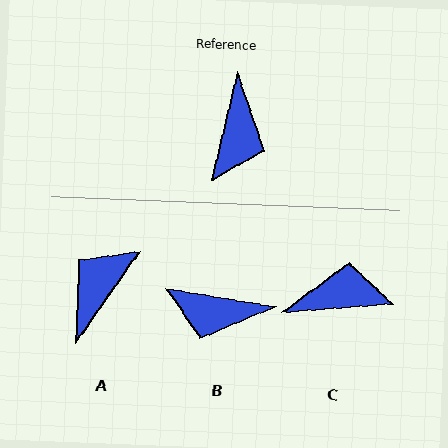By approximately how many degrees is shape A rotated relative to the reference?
Approximately 159 degrees counter-clockwise.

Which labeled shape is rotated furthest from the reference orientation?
A, about 159 degrees away.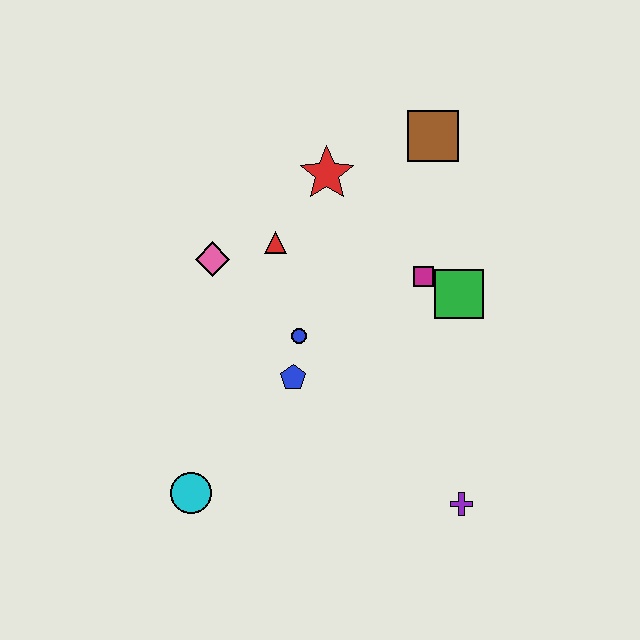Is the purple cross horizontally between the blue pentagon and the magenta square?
No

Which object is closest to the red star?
The red triangle is closest to the red star.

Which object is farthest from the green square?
The cyan circle is farthest from the green square.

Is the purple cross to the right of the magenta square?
Yes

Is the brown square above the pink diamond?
Yes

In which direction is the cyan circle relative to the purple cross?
The cyan circle is to the left of the purple cross.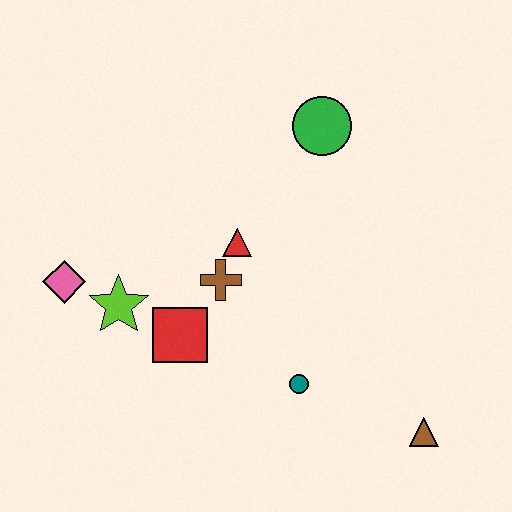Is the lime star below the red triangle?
Yes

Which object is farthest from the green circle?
The brown triangle is farthest from the green circle.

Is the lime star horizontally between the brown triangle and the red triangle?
No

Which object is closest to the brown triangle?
The teal circle is closest to the brown triangle.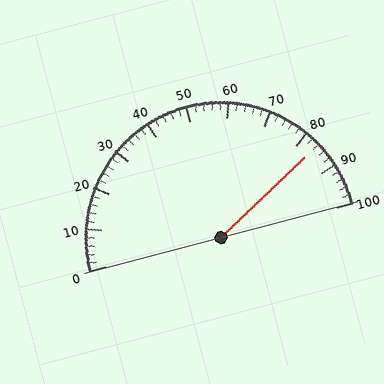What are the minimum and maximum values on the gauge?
The gauge ranges from 0 to 100.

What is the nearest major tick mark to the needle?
The nearest major tick mark is 80.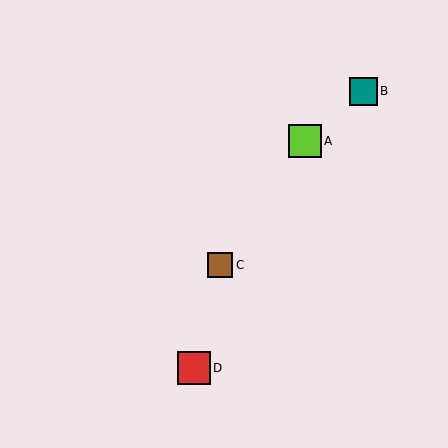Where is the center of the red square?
The center of the red square is at (194, 368).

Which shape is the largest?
The red square (labeled D) is the largest.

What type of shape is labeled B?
Shape B is a teal square.